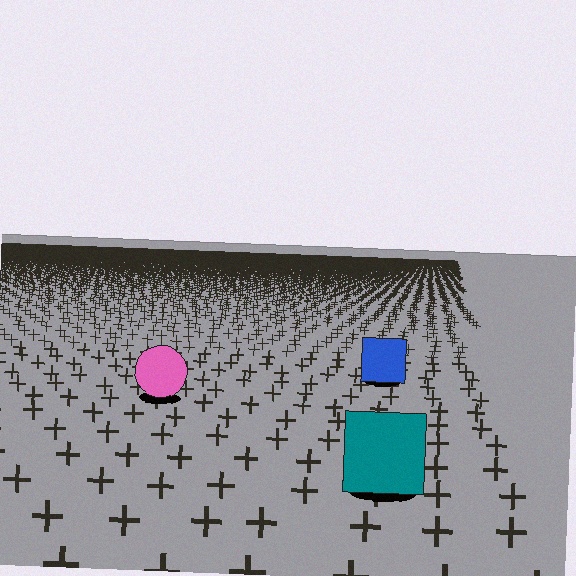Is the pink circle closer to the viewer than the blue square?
Yes. The pink circle is closer — you can tell from the texture gradient: the ground texture is coarser near it.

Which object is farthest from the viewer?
The blue square is farthest from the viewer. It appears smaller and the ground texture around it is denser.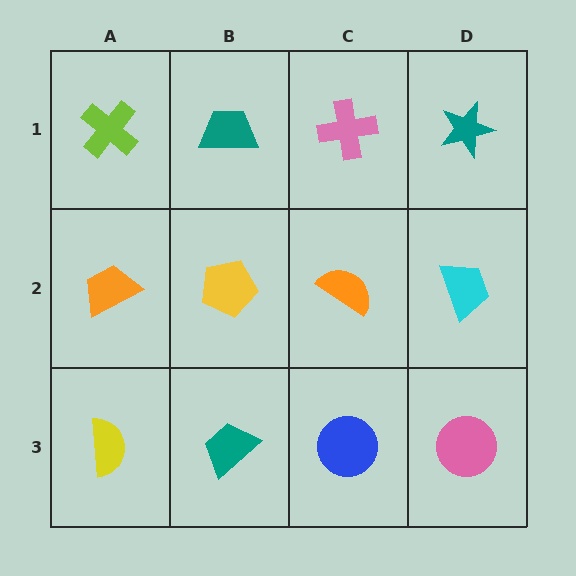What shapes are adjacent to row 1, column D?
A cyan trapezoid (row 2, column D), a pink cross (row 1, column C).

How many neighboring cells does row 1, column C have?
3.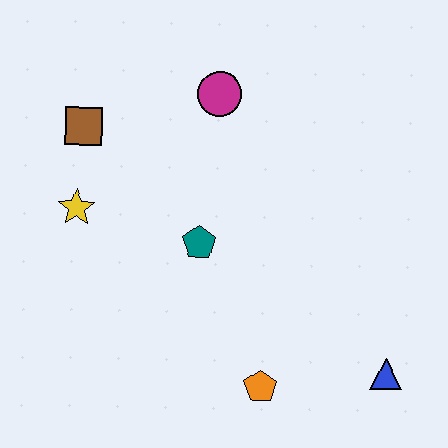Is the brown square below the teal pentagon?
No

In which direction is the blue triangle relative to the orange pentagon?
The blue triangle is to the right of the orange pentagon.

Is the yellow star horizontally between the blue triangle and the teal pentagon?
No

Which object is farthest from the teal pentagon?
The blue triangle is farthest from the teal pentagon.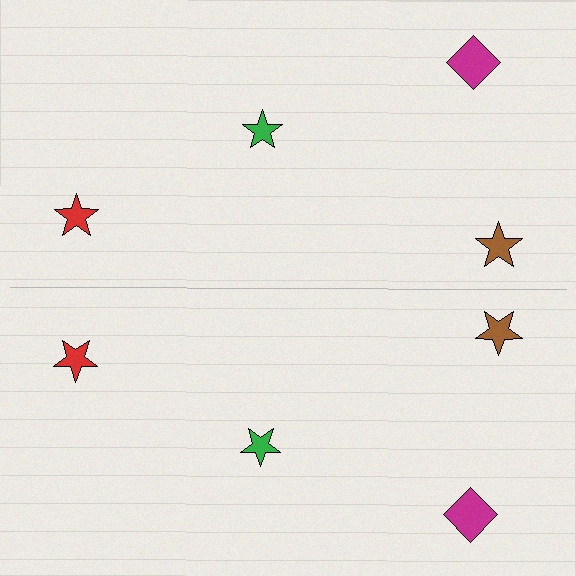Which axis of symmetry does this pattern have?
The pattern has a horizontal axis of symmetry running through the center of the image.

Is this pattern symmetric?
Yes, this pattern has bilateral (reflection) symmetry.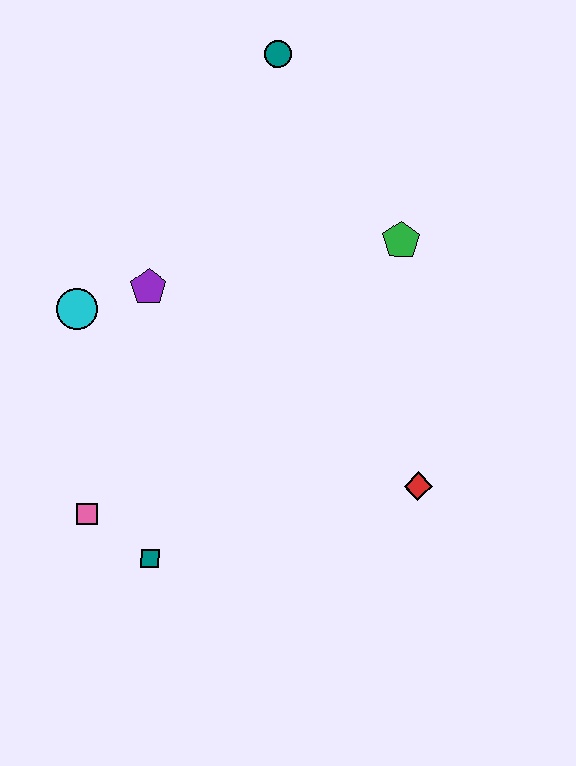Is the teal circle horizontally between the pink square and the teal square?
No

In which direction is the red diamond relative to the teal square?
The red diamond is to the right of the teal square.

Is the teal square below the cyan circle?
Yes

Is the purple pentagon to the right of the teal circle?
No